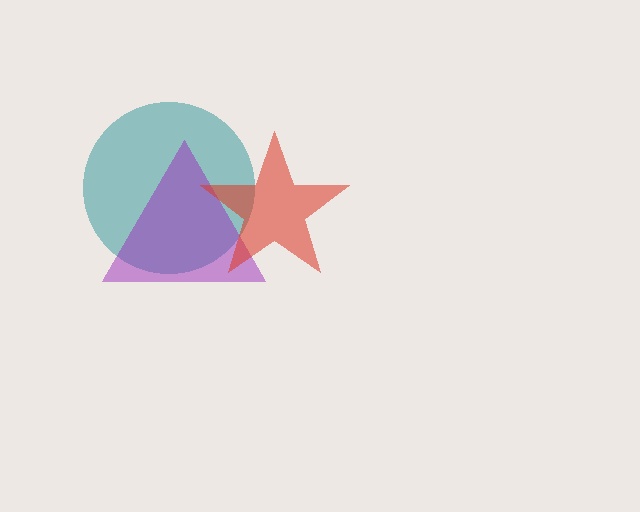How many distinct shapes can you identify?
There are 3 distinct shapes: a teal circle, a purple triangle, a red star.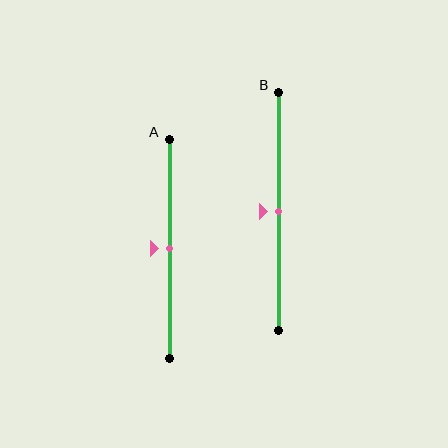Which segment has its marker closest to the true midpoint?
Segment A has its marker closest to the true midpoint.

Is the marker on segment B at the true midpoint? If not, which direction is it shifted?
Yes, the marker on segment B is at the true midpoint.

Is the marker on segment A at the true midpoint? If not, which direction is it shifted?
Yes, the marker on segment A is at the true midpoint.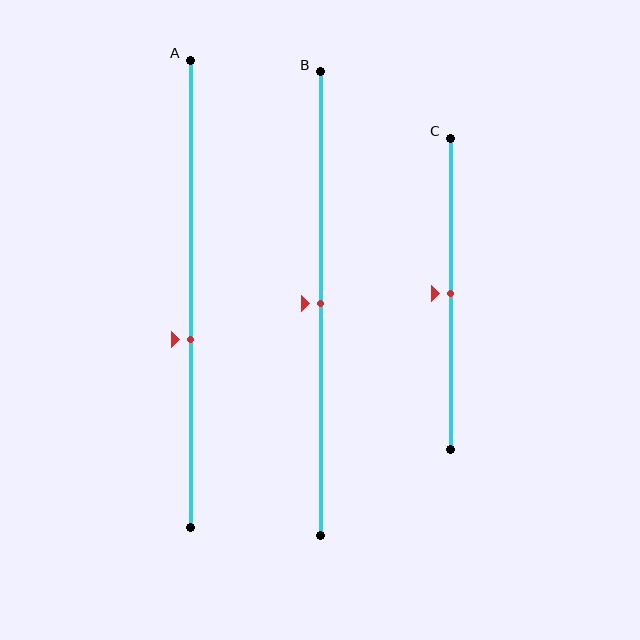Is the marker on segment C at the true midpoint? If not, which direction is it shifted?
Yes, the marker on segment C is at the true midpoint.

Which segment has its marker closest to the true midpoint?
Segment B has its marker closest to the true midpoint.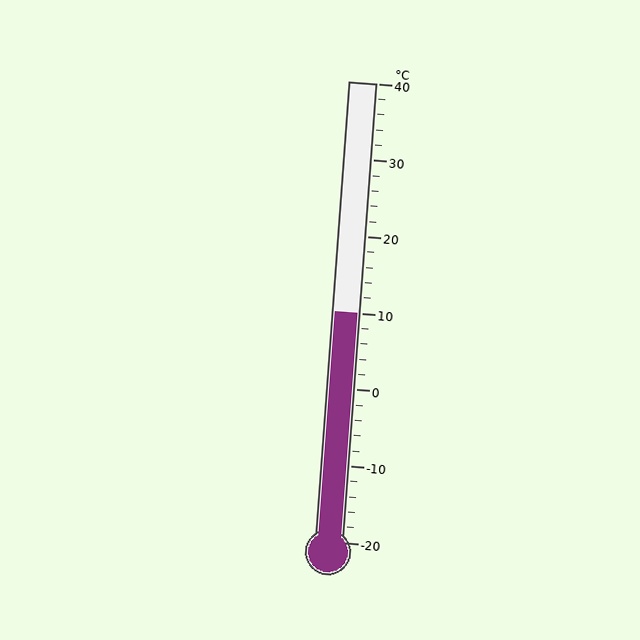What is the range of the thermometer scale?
The thermometer scale ranges from -20°C to 40°C.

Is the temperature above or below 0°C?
The temperature is above 0°C.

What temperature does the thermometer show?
The thermometer shows approximately 10°C.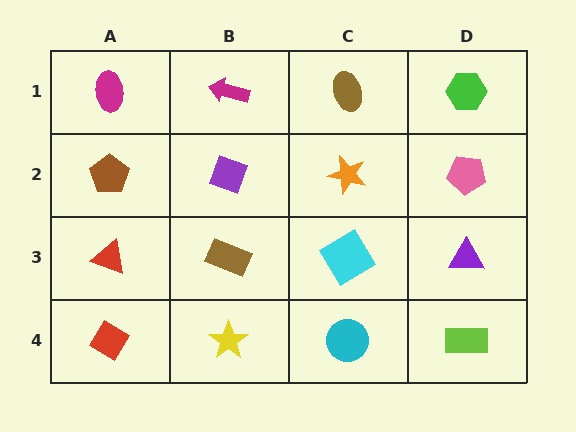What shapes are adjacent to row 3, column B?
A purple diamond (row 2, column B), a yellow star (row 4, column B), a red triangle (row 3, column A), a cyan diamond (row 3, column C).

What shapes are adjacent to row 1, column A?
A brown pentagon (row 2, column A), a magenta arrow (row 1, column B).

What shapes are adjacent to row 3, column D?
A pink pentagon (row 2, column D), a lime rectangle (row 4, column D), a cyan diamond (row 3, column C).